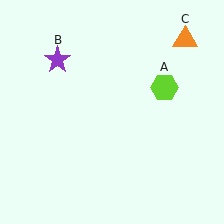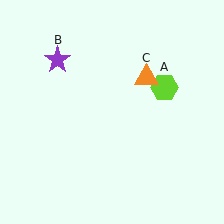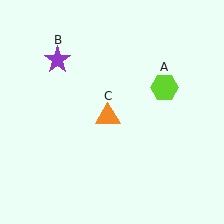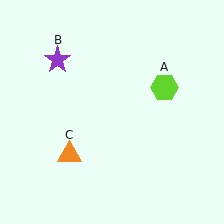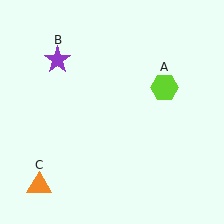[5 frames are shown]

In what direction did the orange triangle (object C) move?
The orange triangle (object C) moved down and to the left.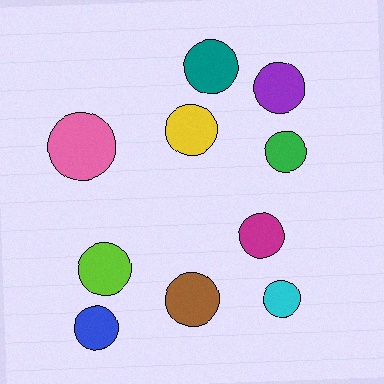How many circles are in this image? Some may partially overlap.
There are 10 circles.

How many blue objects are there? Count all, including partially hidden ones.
There is 1 blue object.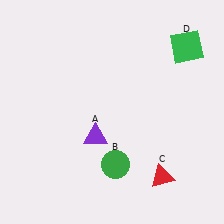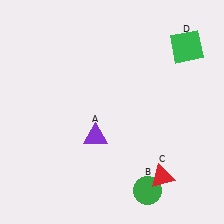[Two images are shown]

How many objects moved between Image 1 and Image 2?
1 object moved between the two images.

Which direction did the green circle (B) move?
The green circle (B) moved right.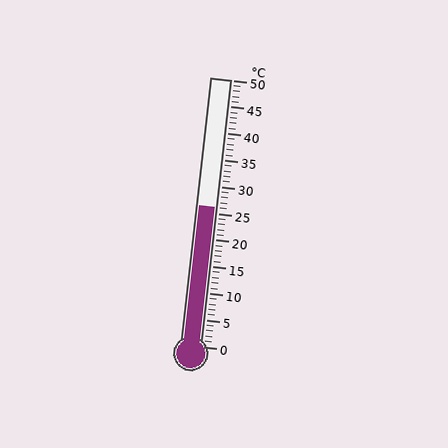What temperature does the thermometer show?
The thermometer shows approximately 26°C.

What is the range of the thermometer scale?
The thermometer scale ranges from 0°C to 50°C.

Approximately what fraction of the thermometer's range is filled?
The thermometer is filled to approximately 50% of its range.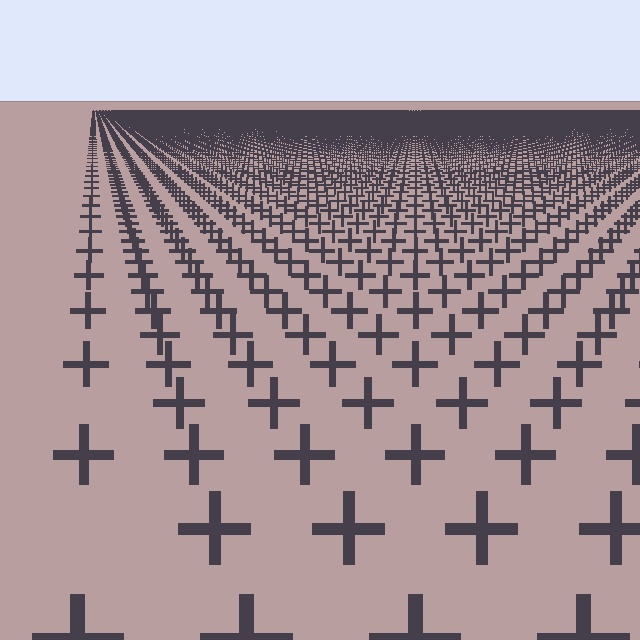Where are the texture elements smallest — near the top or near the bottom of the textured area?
Near the top.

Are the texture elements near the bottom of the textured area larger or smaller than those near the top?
Larger. Near the bottom, elements are closer to the viewer and appear at a bigger on-screen size.